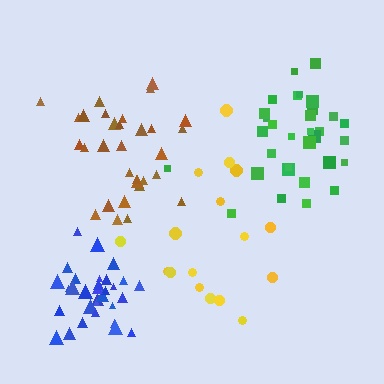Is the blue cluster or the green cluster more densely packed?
Blue.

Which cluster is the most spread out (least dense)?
Yellow.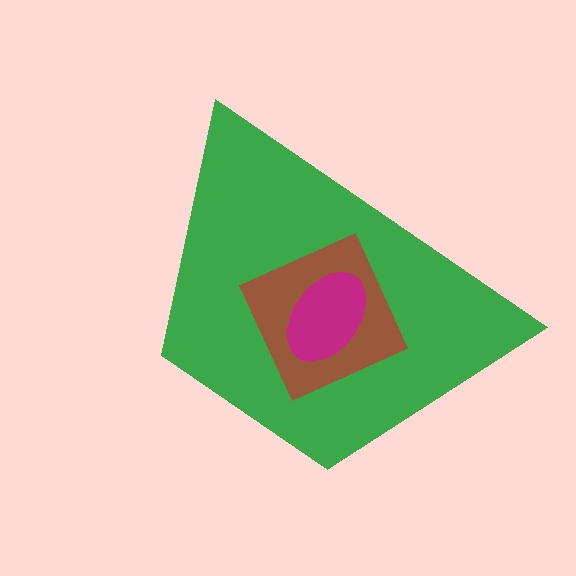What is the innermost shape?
The magenta ellipse.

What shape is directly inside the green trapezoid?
The brown diamond.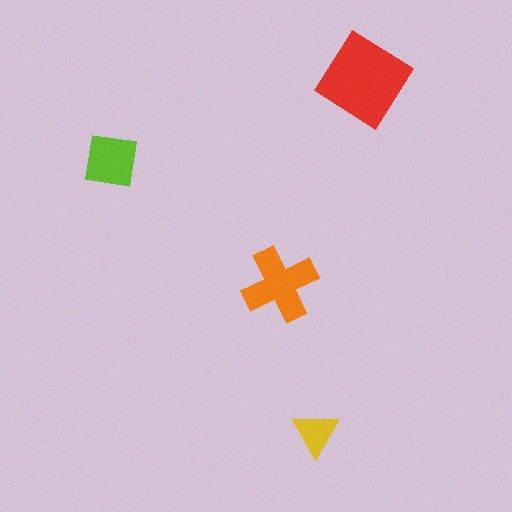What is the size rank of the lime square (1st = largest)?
3rd.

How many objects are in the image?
There are 4 objects in the image.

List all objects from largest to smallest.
The red diamond, the orange cross, the lime square, the yellow triangle.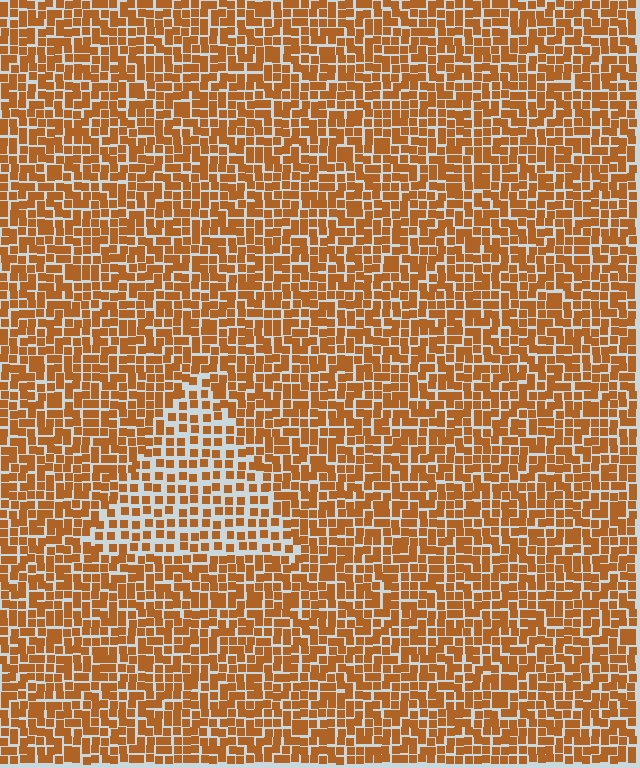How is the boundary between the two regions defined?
The boundary is defined by a change in element density (approximately 1.7x ratio). All elements are the same color, size, and shape.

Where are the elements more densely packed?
The elements are more densely packed outside the triangle boundary.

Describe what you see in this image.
The image contains small brown elements arranged at two different densities. A triangle-shaped region is visible where the elements are less densely packed than the surrounding area.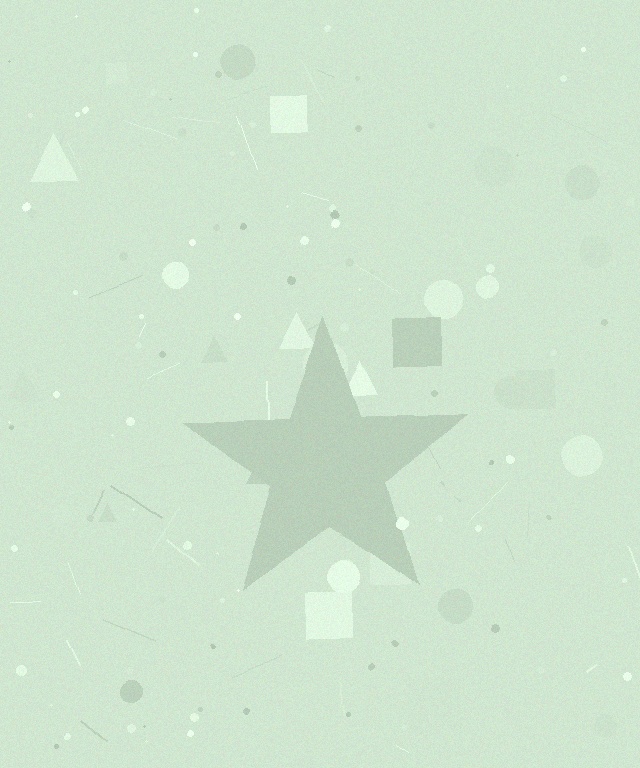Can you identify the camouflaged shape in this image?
The camouflaged shape is a star.